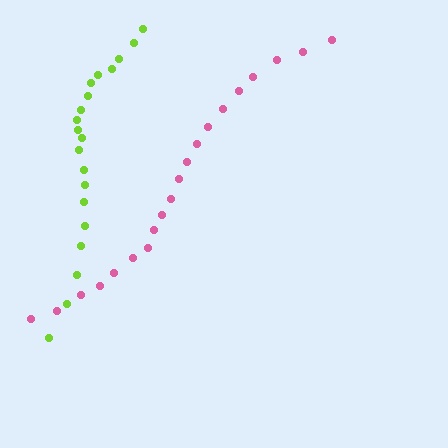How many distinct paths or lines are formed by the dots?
There are 2 distinct paths.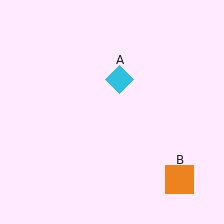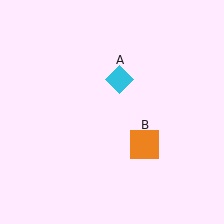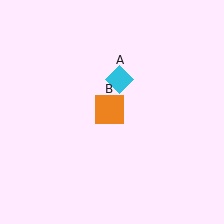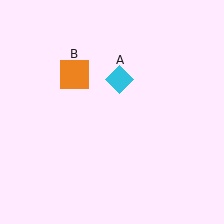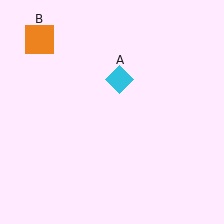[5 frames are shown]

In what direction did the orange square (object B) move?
The orange square (object B) moved up and to the left.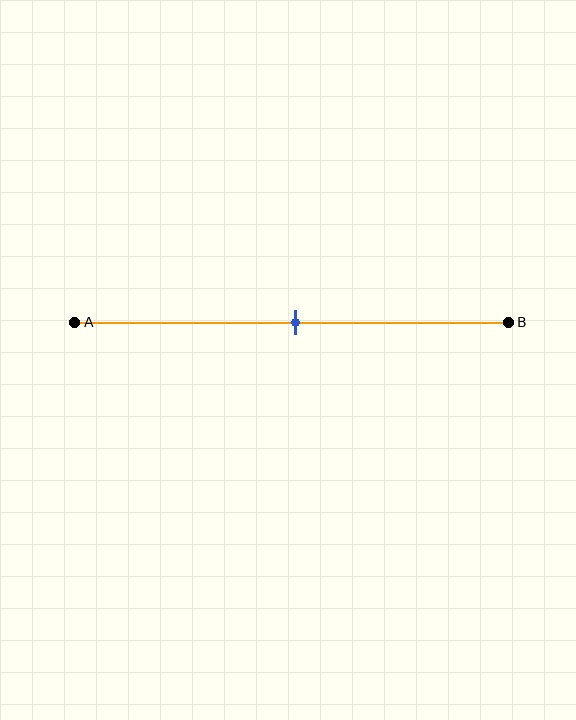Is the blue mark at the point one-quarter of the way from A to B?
No, the mark is at about 50% from A, not at the 25% one-quarter point.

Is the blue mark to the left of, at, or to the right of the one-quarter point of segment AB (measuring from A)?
The blue mark is to the right of the one-quarter point of segment AB.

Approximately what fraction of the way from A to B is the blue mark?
The blue mark is approximately 50% of the way from A to B.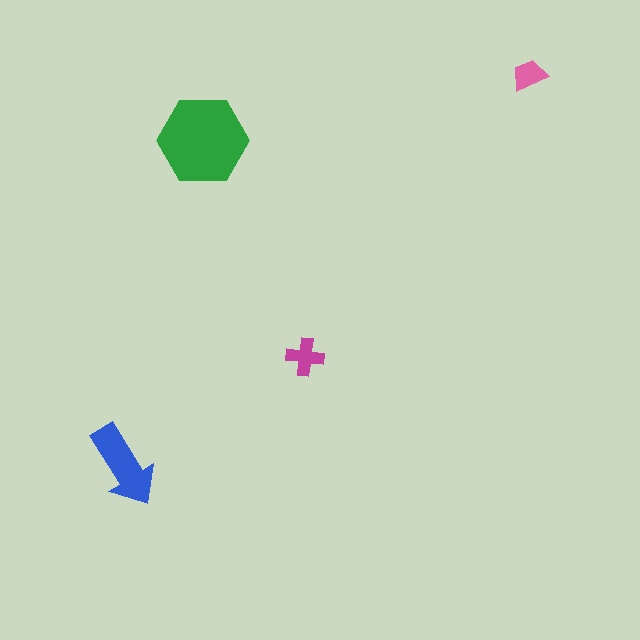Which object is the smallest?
The pink trapezoid.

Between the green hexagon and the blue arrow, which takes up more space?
The green hexagon.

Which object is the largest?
The green hexagon.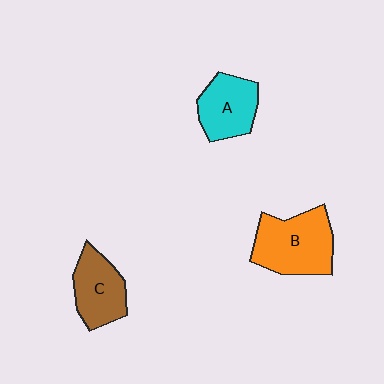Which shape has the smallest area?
Shape A (cyan).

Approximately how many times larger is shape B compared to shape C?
Approximately 1.4 times.